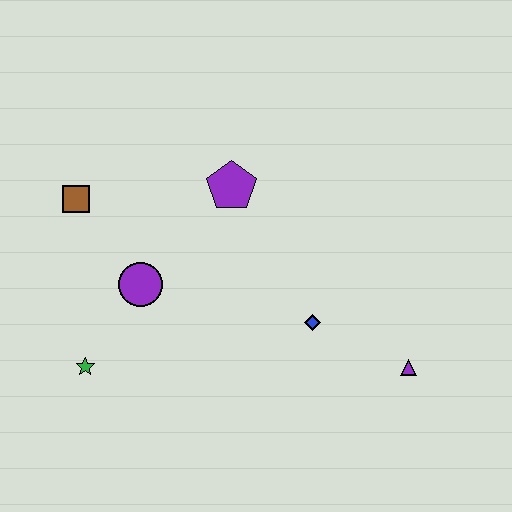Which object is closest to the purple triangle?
The blue diamond is closest to the purple triangle.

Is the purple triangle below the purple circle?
Yes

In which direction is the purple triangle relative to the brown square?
The purple triangle is to the right of the brown square.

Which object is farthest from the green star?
The purple triangle is farthest from the green star.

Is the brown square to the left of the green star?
Yes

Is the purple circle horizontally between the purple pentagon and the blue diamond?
No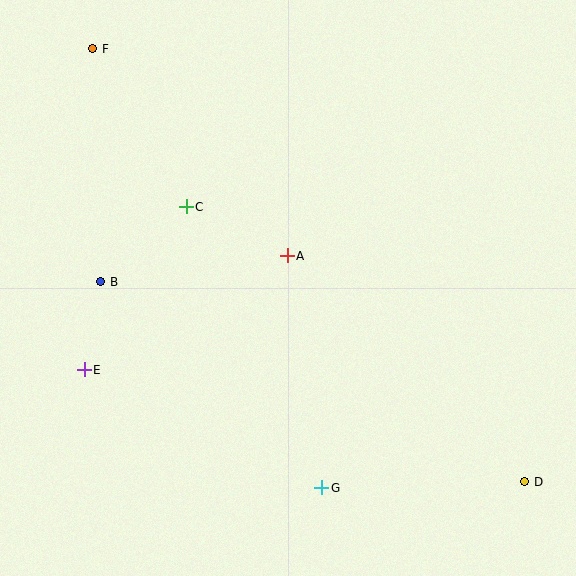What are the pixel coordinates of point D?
Point D is at (525, 482).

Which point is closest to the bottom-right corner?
Point D is closest to the bottom-right corner.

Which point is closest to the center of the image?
Point A at (287, 256) is closest to the center.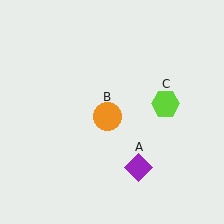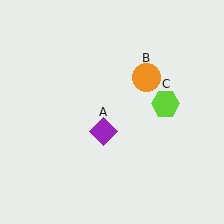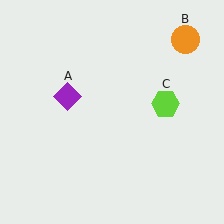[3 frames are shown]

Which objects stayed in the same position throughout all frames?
Lime hexagon (object C) remained stationary.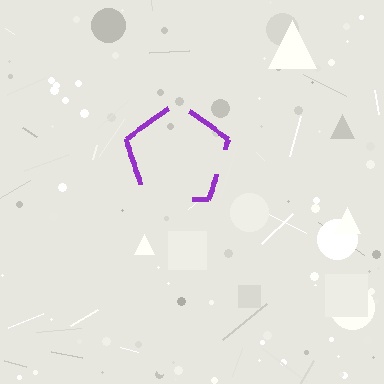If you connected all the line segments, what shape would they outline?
They would outline a pentagon.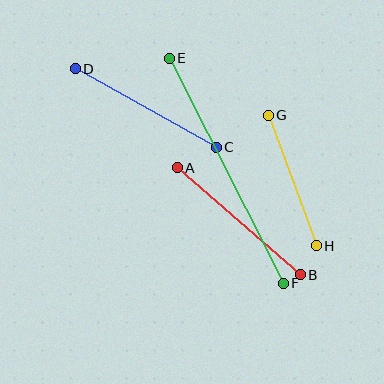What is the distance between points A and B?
The distance is approximately 163 pixels.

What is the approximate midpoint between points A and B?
The midpoint is at approximately (239, 221) pixels.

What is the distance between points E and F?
The distance is approximately 252 pixels.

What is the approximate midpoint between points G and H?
The midpoint is at approximately (292, 181) pixels.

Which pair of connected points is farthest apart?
Points E and F are farthest apart.